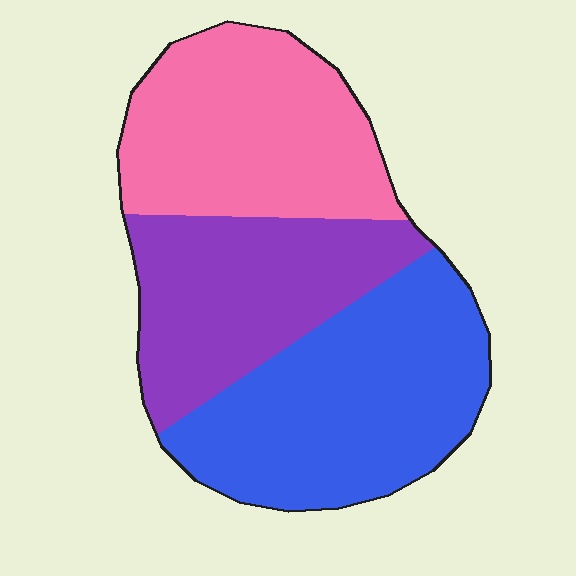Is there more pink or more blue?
Blue.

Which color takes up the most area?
Blue, at roughly 40%.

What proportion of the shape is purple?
Purple takes up about one quarter (1/4) of the shape.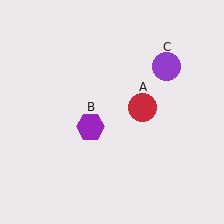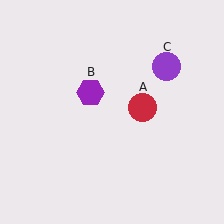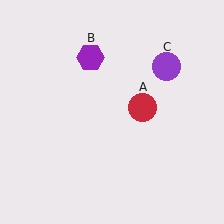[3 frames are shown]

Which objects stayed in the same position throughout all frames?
Red circle (object A) and purple circle (object C) remained stationary.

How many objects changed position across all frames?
1 object changed position: purple hexagon (object B).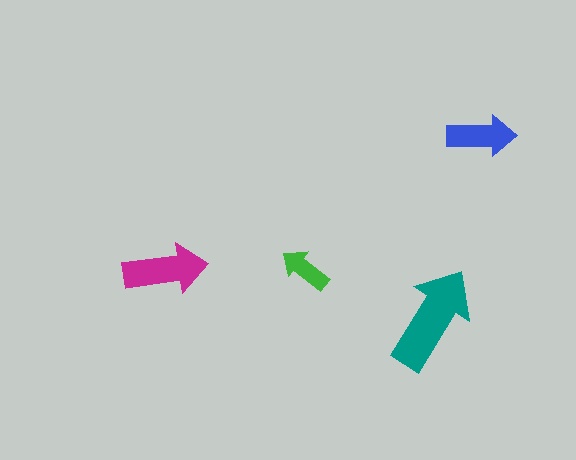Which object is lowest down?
The teal arrow is bottommost.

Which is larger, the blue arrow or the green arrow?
The blue one.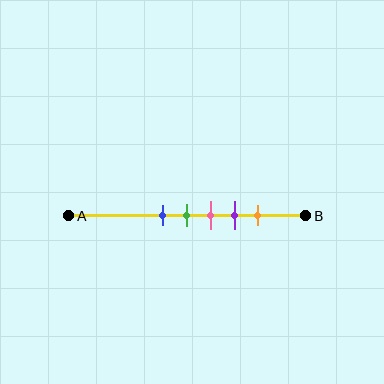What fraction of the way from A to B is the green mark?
The green mark is approximately 50% (0.5) of the way from A to B.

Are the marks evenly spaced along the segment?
Yes, the marks are approximately evenly spaced.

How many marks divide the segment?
There are 5 marks dividing the segment.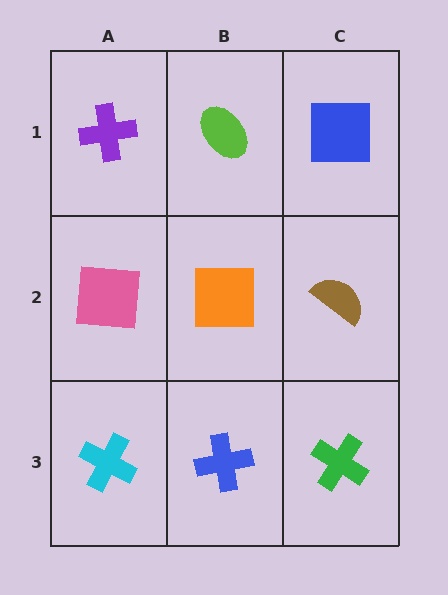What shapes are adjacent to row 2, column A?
A purple cross (row 1, column A), a cyan cross (row 3, column A), an orange square (row 2, column B).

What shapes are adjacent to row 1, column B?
An orange square (row 2, column B), a purple cross (row 1, column A), a blue square (row 1, column C).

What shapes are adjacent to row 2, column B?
A lime ellipse (row 1, column B), a blue cross (row 3, column B), a pink square (row 2, column A), a brown semicircle (row 2, column C).